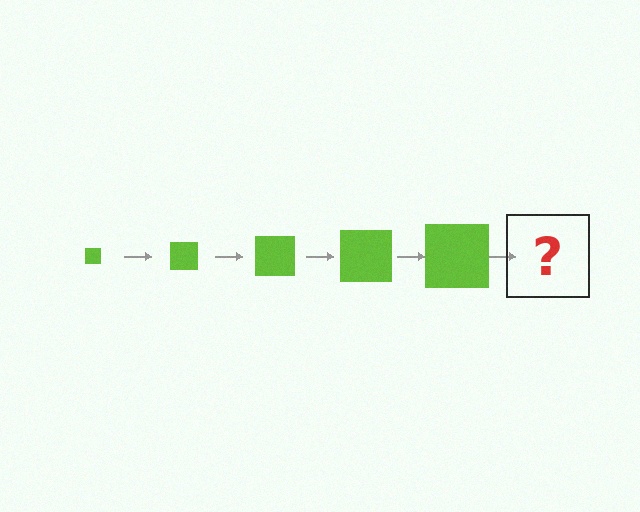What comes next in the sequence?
The next element should be a lime square, larger than the previous one.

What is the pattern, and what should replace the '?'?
The pattern is that the square gets progressively larger each step. The '?' should be a lime square, larger than the previous one.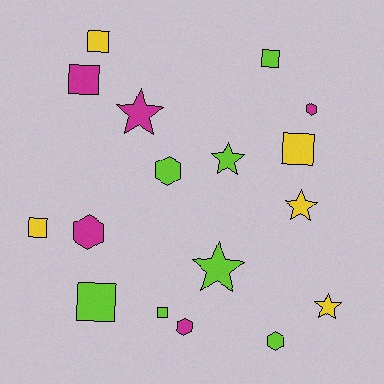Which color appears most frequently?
Lime, with 7 objects.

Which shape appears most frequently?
Square, with 7 objects.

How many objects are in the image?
There are 17 objects.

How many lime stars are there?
There are 2 lime stars.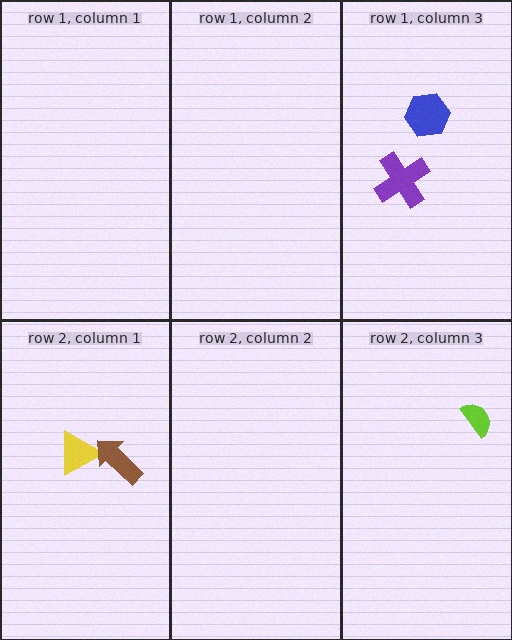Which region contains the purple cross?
The row 1, column 3 region.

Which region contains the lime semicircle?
The row 2, column 3 region.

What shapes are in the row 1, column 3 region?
The purple cross, the blue hexagon.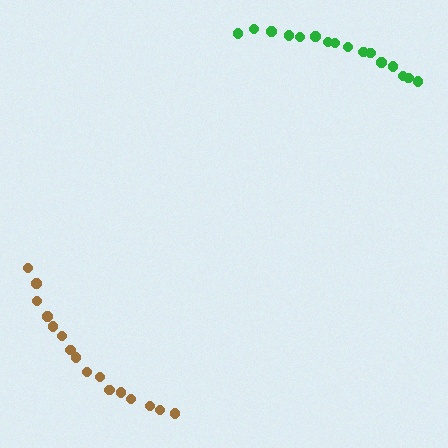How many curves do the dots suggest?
There are 2 distinct paths.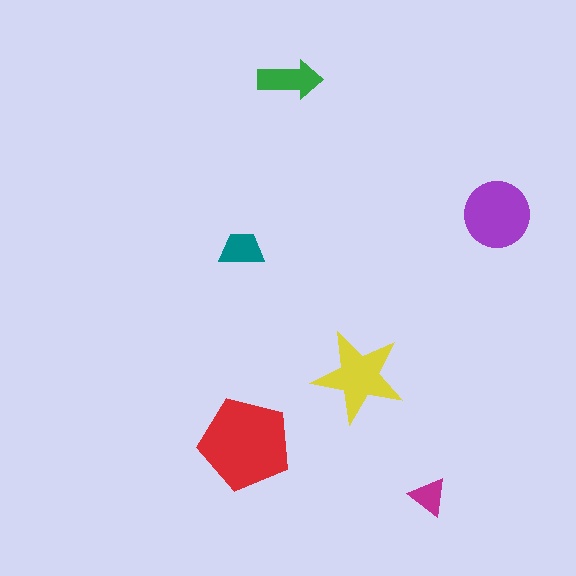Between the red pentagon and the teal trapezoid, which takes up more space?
The red pentagon.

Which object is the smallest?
The magenta triangle.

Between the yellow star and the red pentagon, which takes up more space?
The red pentagon.